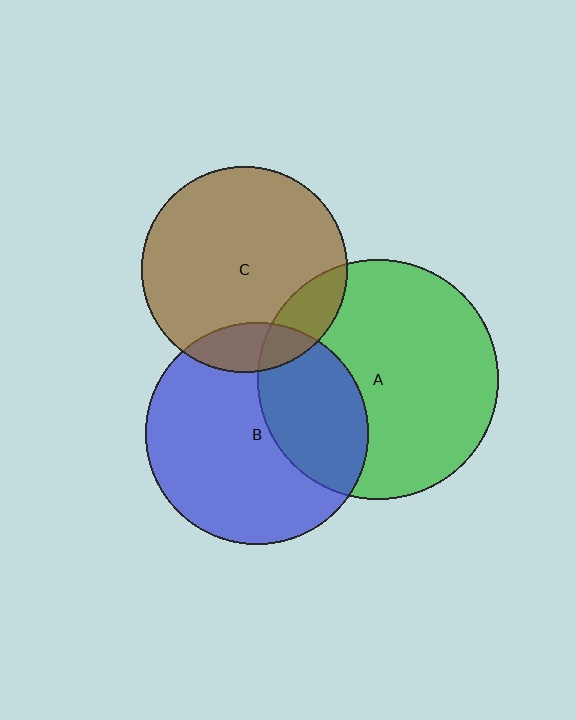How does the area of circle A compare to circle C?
Approximately 1.4 times.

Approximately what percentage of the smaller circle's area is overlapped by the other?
Approximately 15%.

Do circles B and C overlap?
Yes.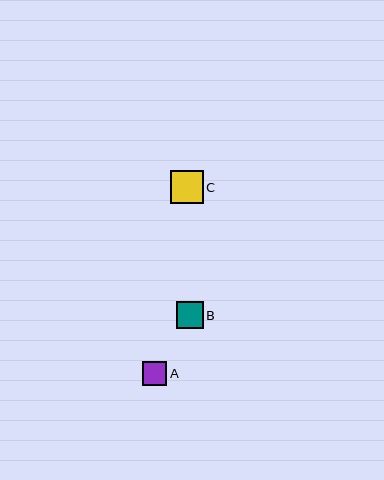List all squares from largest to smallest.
From largest to smallest: C, B, A.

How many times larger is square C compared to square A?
Square C is approximately 1.4 times the size of square A.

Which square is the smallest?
Square A is the smallest with a size of approximately 24 pixels.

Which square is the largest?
Square C is the largest with a size of approximately 33 pixels.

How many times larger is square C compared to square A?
Square C is approximately 1.4 times the size of square A.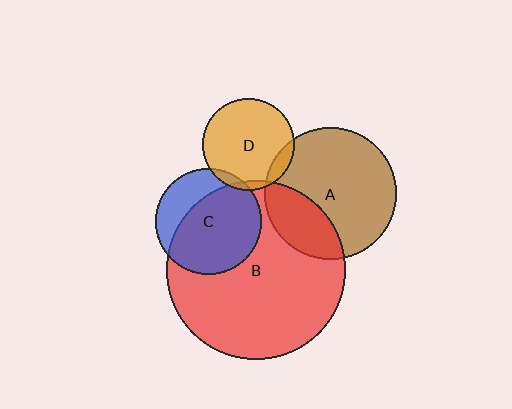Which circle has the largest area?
Circle B (red).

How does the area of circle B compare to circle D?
Approximately 3.8 times.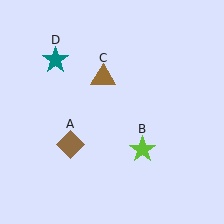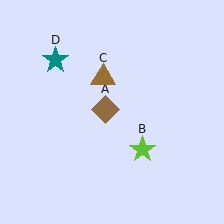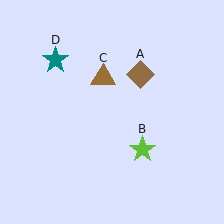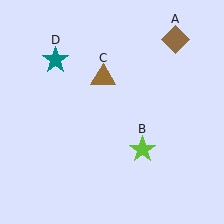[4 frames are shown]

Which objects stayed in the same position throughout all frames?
Lime star (object B) and brown triangle (object C) and teal star (object D) remained stationary.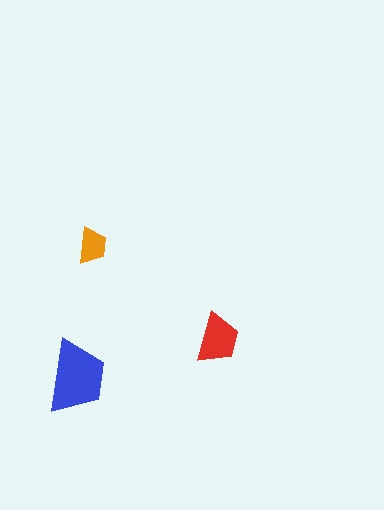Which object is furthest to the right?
The red trapezoid is rightmost.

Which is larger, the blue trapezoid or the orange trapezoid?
The blue one.